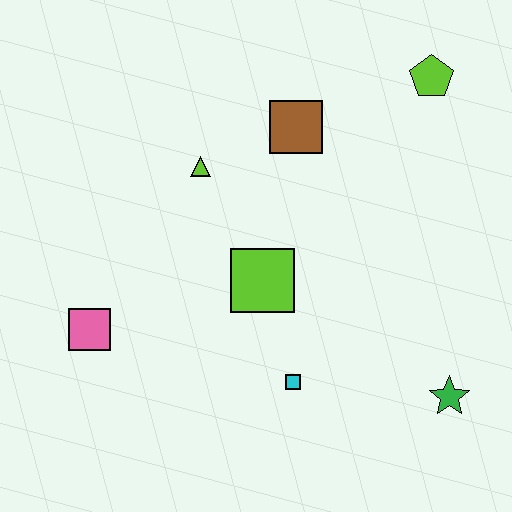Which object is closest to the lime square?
The cyan square is closest to the lime square.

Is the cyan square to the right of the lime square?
Yes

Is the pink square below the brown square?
Yes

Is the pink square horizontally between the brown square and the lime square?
No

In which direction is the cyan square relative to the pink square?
The cyan square is to the right of the pink square.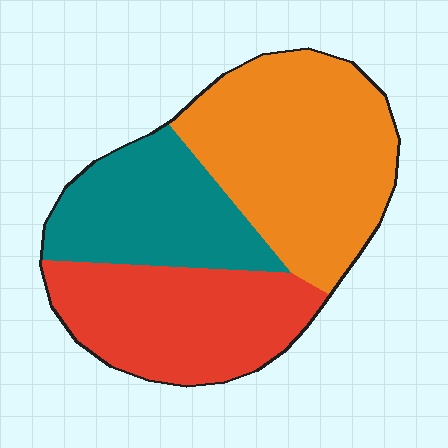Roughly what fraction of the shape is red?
Red takes up about one third (1/3) of the shape.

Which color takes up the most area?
Orange, at roughly 45%.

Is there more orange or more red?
Orange.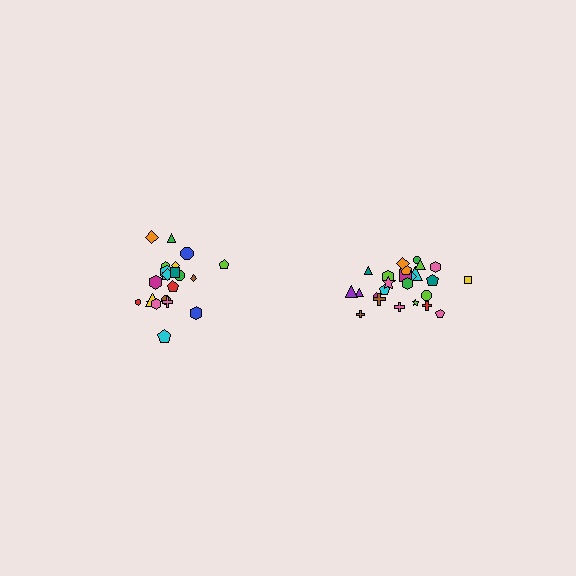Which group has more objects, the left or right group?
The right group.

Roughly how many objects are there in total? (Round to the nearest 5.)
Roughly 45 objects in total.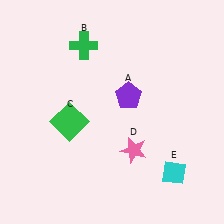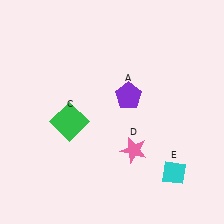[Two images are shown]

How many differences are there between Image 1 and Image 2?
There is 1 difference between the two images.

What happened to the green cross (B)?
The green cross (B) was removed in Image 2. It was in the top-left area of Image 1.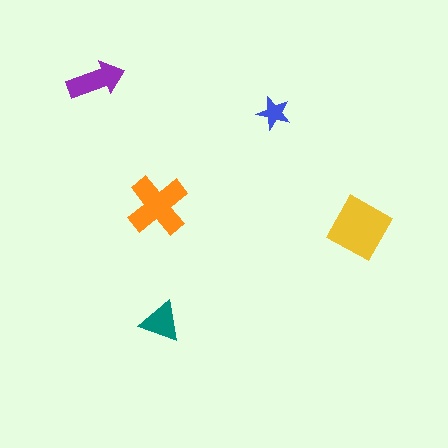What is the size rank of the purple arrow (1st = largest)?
3rd.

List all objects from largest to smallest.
The yellow square, the orange cross, the purple arrow, the teal triangle, the blue star.